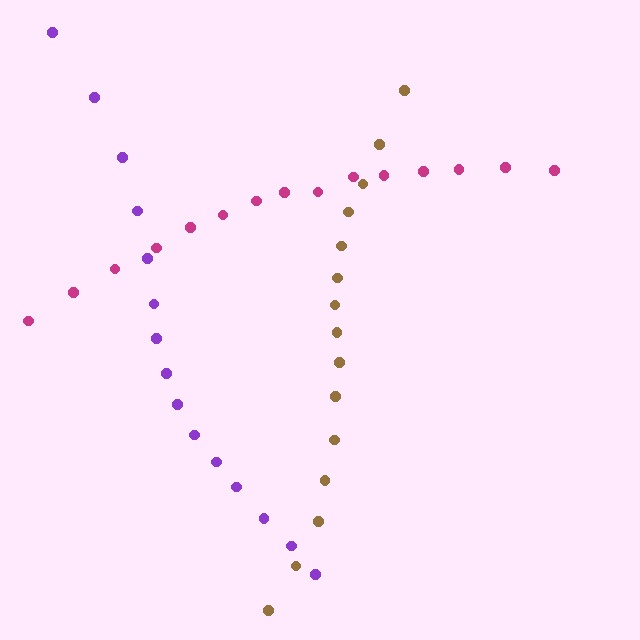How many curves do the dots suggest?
There are 3 distinct paths.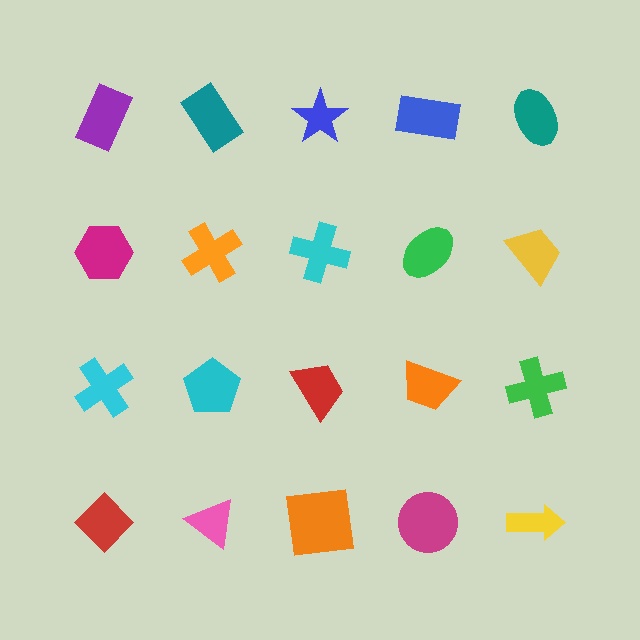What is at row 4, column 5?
A yellow arrow.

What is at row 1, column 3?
A blue star.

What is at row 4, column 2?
A pink triangle.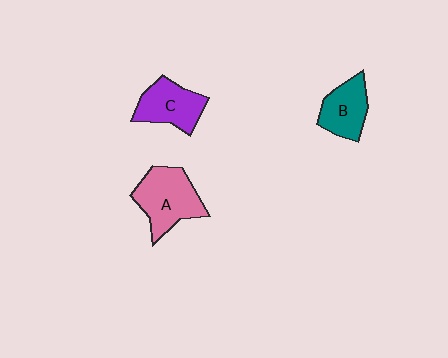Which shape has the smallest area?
Shape B (teal).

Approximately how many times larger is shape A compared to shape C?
Approximately 1.3 times.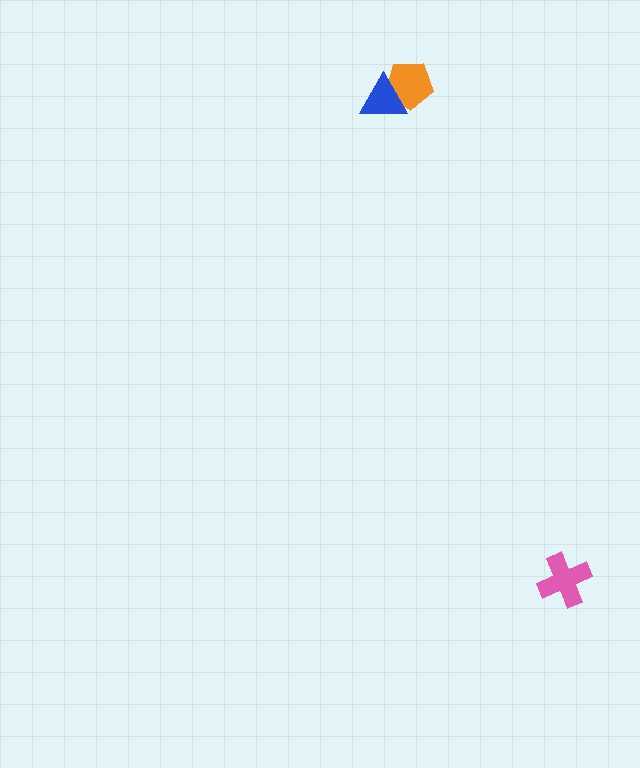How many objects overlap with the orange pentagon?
1 object overlaps with the orange pentagon.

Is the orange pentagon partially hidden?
Yes, it is partially covered by another shape.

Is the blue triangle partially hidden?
No, no other shape covers it.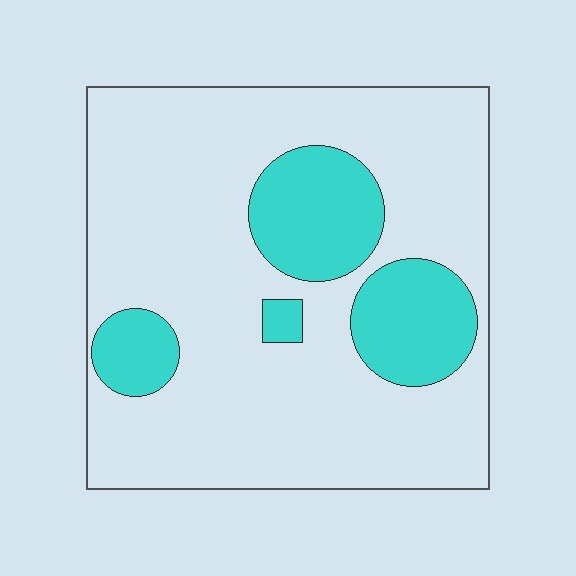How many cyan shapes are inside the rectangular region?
4.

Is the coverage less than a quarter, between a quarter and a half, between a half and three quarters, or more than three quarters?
Less than a quarter.